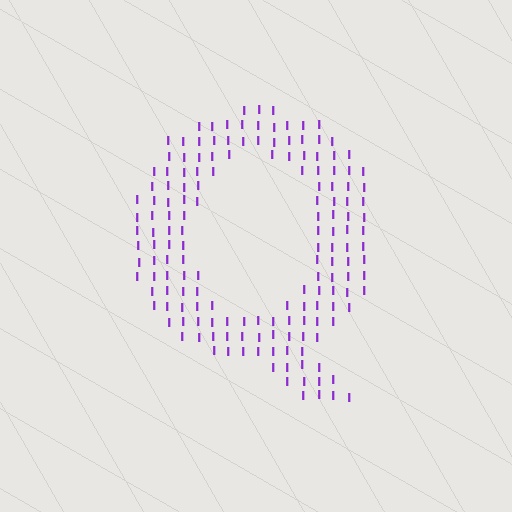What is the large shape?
The large shape is the letter Q.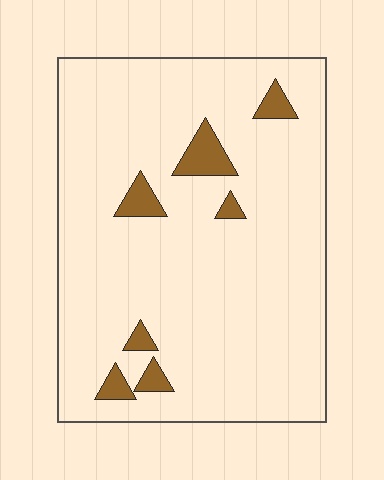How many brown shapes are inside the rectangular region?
7.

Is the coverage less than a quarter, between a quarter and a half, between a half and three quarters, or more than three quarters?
Less than a quarter.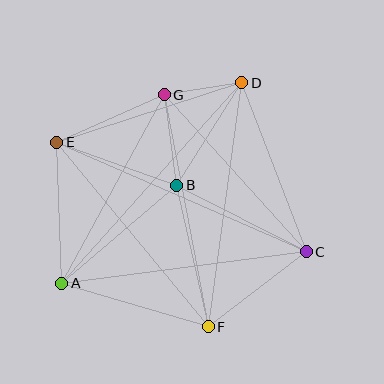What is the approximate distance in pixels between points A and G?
The distance between A and G is approximately 214 pixels.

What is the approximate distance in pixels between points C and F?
The distance between C and F is approximately 123 pixels.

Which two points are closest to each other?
Points D and G are closest to each other.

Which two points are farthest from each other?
Points C and E are farthest from each other.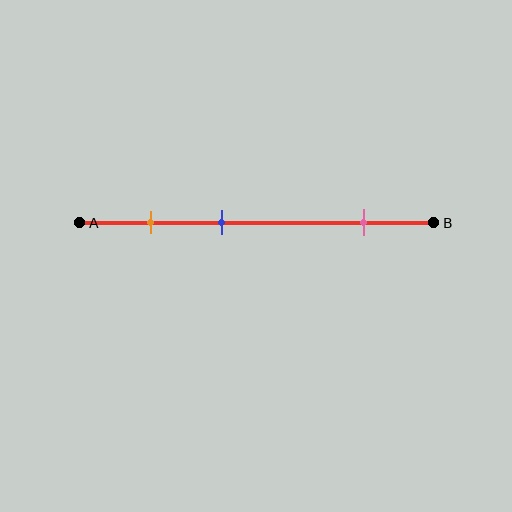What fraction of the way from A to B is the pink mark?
The pink mark is approximately 80% (0.8) of the way from A to B.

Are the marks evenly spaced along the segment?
No, the marks are not evenly spaced.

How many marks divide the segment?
There are 3 marks dividing the segment.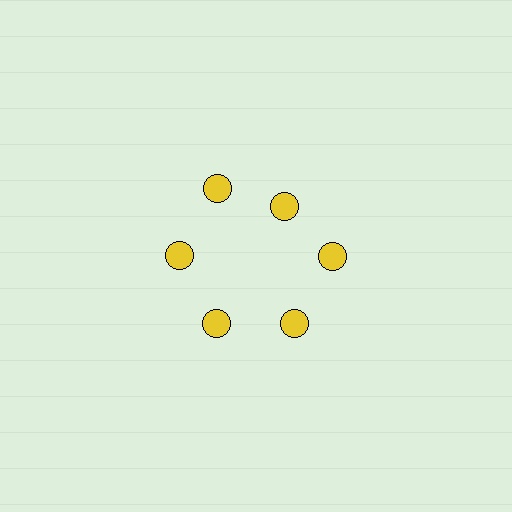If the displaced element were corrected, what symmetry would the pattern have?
It would have 6-fold rotational symmetry — the pattern would map onto itself every 60 degrees.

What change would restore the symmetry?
The symmetry would be restored by moving it outward, back onto the ring so that all 6 circles sit at equal angles and equal distance from the center.